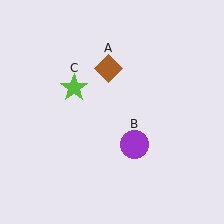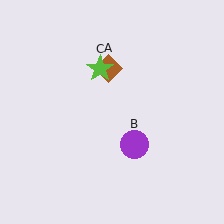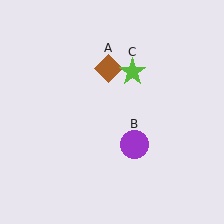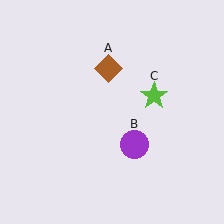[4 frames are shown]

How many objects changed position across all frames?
1 object changed position: lime star (object C).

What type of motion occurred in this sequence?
The lime star (object C) rotated clockwise around the center of the scene.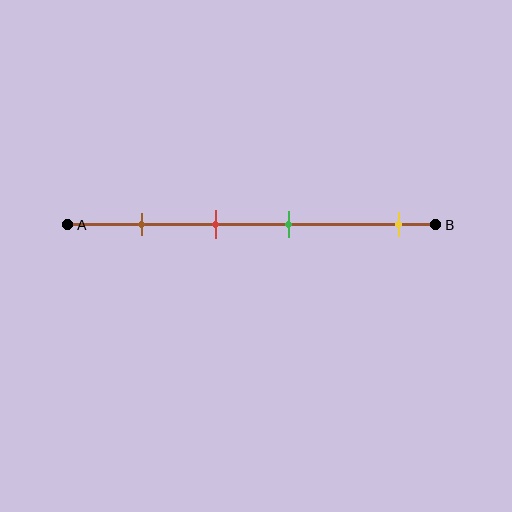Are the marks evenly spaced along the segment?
No, the marks are not evenly spaced.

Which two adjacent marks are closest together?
The red and green marks are the closest adjacent pair.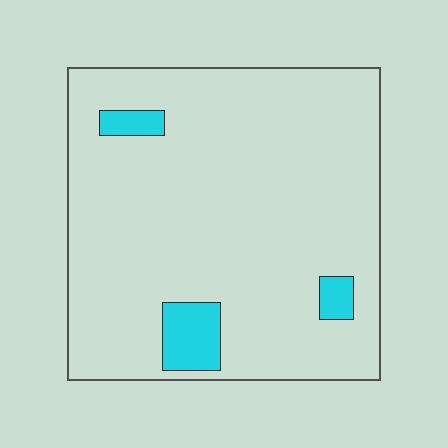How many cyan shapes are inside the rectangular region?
3.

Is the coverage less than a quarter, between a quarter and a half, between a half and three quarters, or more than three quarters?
Less than a quarter.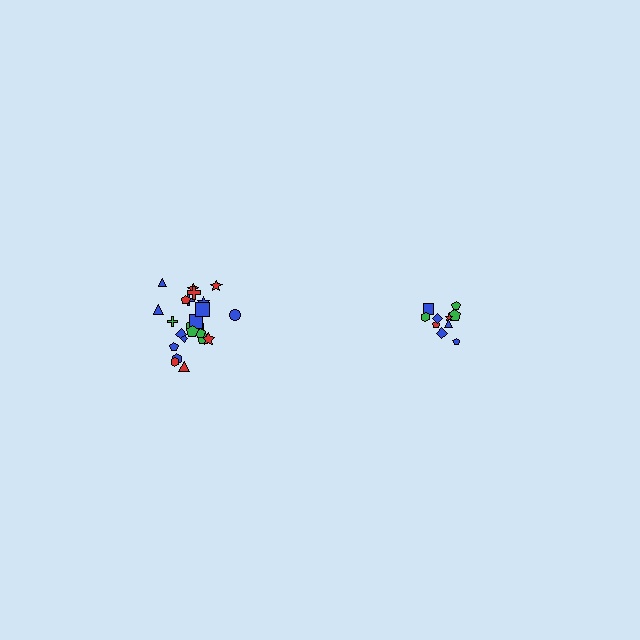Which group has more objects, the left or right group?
The left group.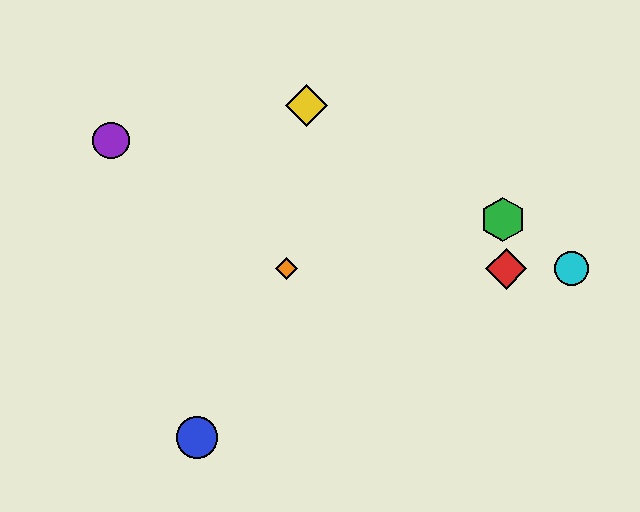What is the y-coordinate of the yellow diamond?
The yellow diamond is at y≈105.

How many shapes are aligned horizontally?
3 shapes (the red diamond, the orange diamond, the cyan circle) are aligned horizontally.